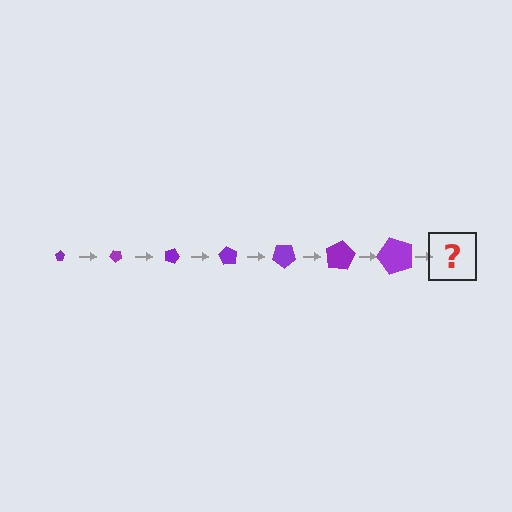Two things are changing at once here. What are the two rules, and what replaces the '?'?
The two rules are that the pentagon grows larger each step and it rotates 45 degrees each step. The '?' should be a pentagon, larger than the previous one and rotated 315 degrees from the start.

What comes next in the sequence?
The next element should be a pentagon, larger than the previous one and rotated 315 degrees from the start.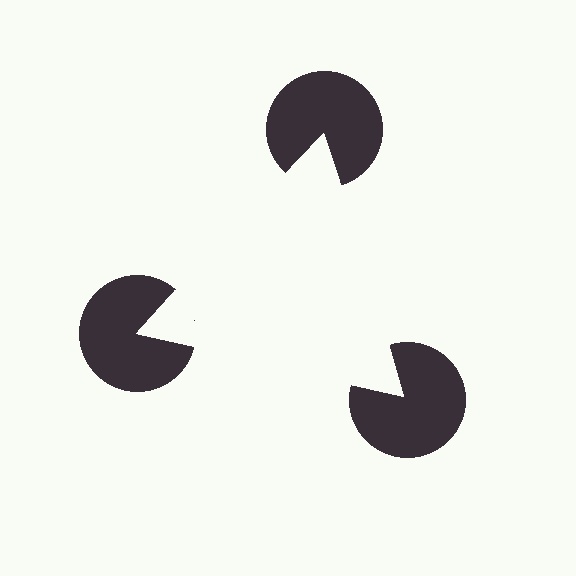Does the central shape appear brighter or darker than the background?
It typically appears slightly brighter than the background, even though no actual brightness change is drawn.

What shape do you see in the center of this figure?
An illusory triangle — its edges are inferred from the aligned wedge cuts in the pac-man discs, not physically drawn.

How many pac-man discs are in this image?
There are 3 — one at each vertex of the illusory triangle.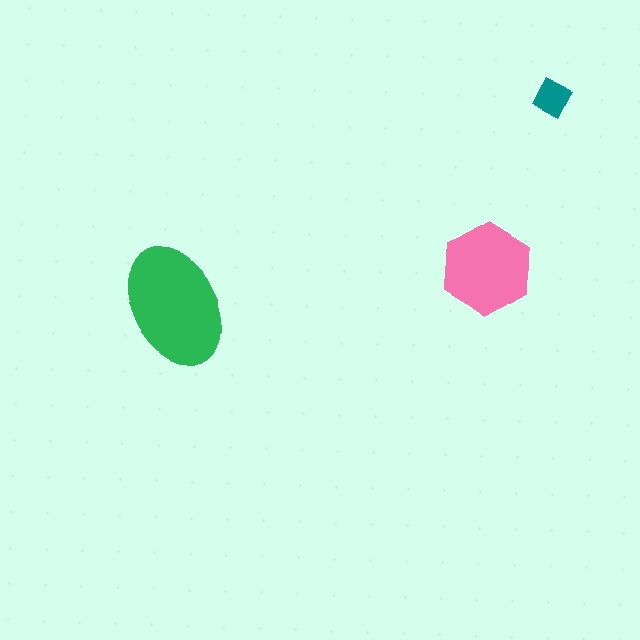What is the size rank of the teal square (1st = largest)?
3rd.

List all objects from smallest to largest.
The teal square, the pink hexagon, the green ellipse.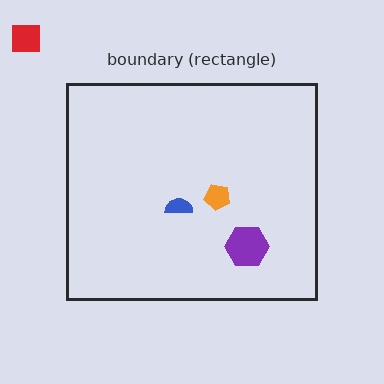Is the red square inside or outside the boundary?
Outside.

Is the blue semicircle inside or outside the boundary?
Inside.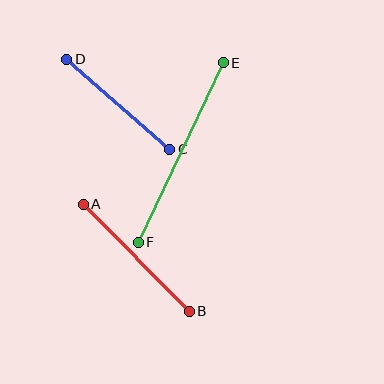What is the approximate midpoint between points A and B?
The midpoint is at approximately (136, 258) pixels.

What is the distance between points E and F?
The distance is approximately 199 pixels.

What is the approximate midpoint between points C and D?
The midpoint is at approximately (118, 104) pixels.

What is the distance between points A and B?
The distance is approximately 151 pixels.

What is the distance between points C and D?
The distance is approximately 137 pixels.